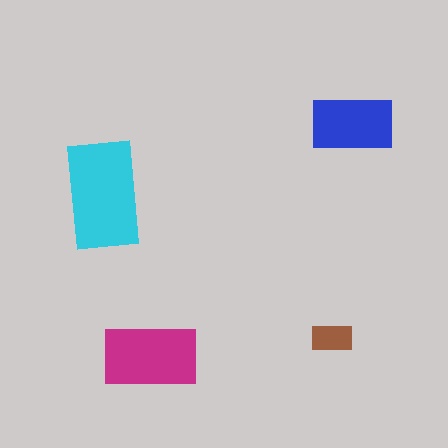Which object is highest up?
The blue rectangle is topmost.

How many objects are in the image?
There are 4 objects in the image.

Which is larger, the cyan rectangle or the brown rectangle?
The cyan one.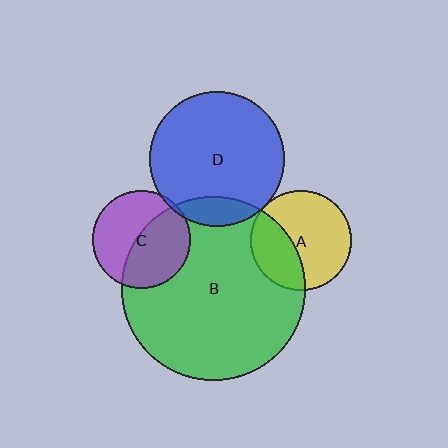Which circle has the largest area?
Circle B (green).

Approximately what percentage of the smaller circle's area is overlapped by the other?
Approximately 50%.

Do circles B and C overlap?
Yes.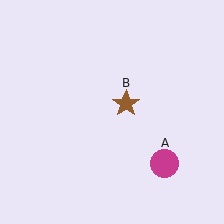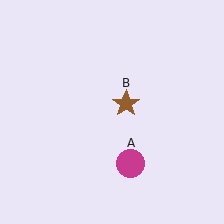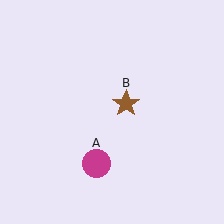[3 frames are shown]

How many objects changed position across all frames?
1 object changed position: magenta circle (object A).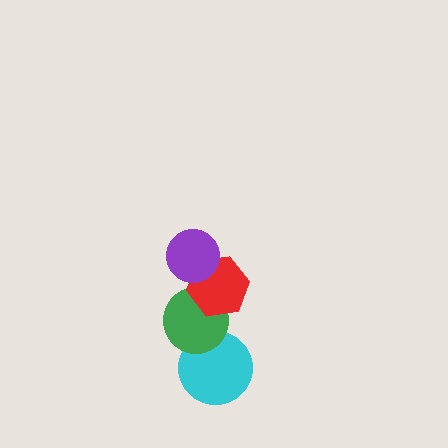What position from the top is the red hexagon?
The red hexagon is 2nd from the top.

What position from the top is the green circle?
The green circle is 3rd from the top.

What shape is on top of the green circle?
The red hexagon is on top of the green circle.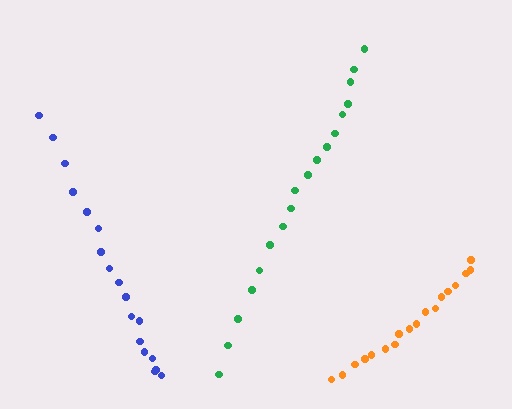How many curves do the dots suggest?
There are 3 distinct paths.